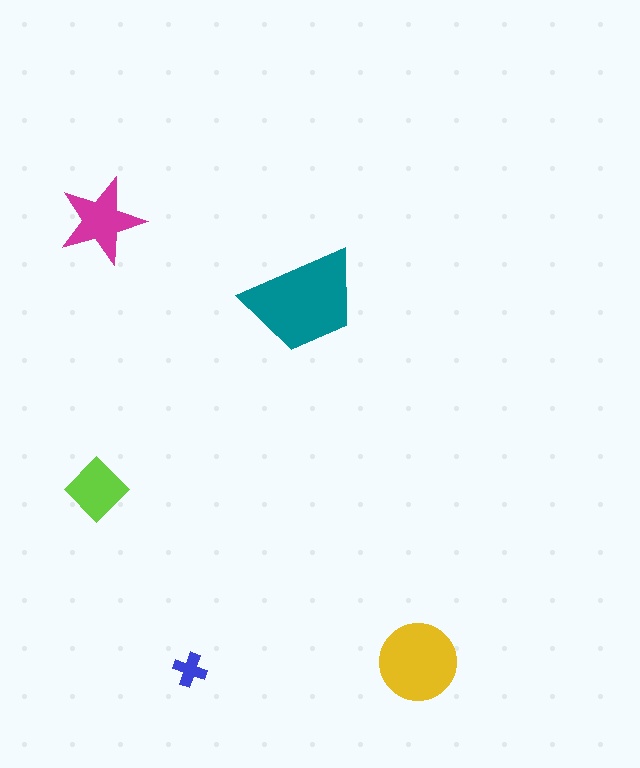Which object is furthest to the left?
The lime diamond is leftmost.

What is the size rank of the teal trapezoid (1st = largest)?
1st.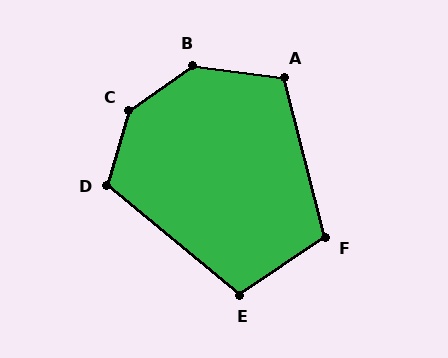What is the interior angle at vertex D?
Approximately 113 degrees (obtuse).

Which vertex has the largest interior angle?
C, at approximately 141 degrees.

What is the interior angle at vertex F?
Approximately 109 degrees (obtuse).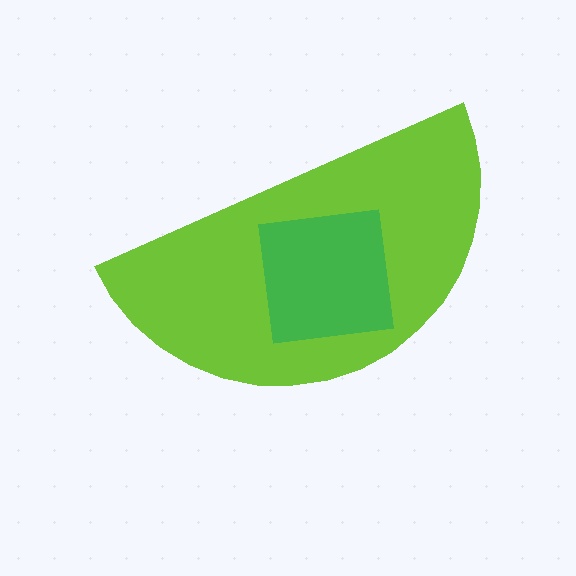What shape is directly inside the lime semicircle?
The green square.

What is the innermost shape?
The green square.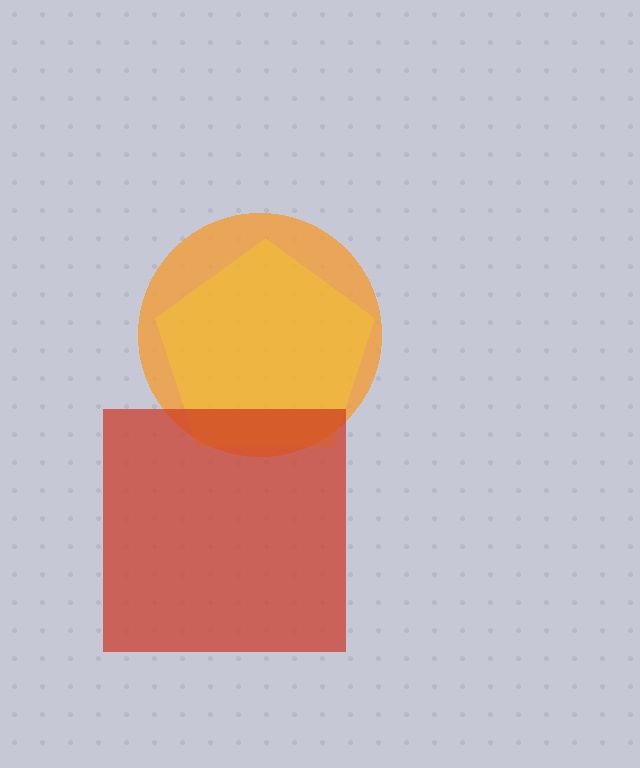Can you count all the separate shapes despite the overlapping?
Yes, there are 3 separate shapes.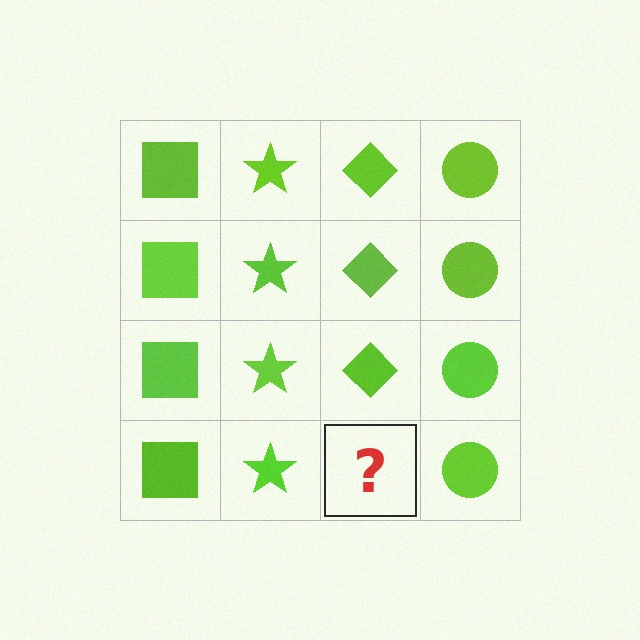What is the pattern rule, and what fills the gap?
The rule is that each column has a consistent shape. The gap should be filled with a lime diamond.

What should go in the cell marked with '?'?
The missing cell should contain a lime diamond.